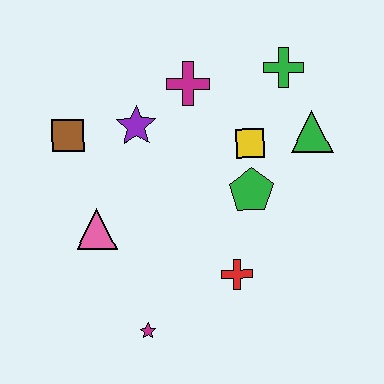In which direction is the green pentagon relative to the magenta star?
The green pentagon is above the magenta star.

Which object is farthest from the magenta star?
The green cross is farthest from the magenta star.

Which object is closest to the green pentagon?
The yellow square is closest to the green pentagon.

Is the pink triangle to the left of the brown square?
No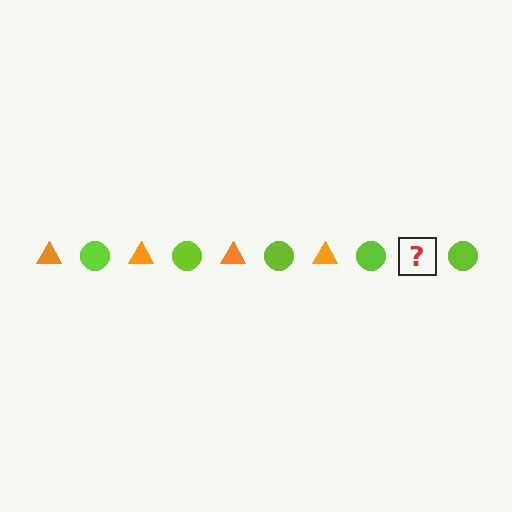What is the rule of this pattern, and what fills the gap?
The rule is that the pattern alternates between orange triangle and lime circle. The gap should be filled with an orange triangle.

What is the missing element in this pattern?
The missing element is an orange triangle.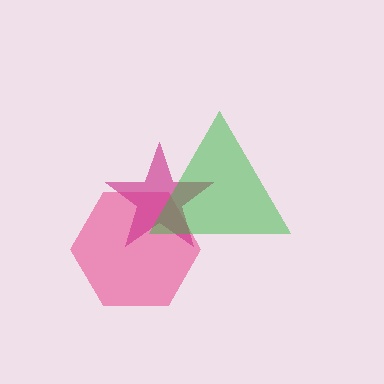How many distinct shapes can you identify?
There are 3 distinct shapes: a pink hexagon, a magenta star, a green triangle.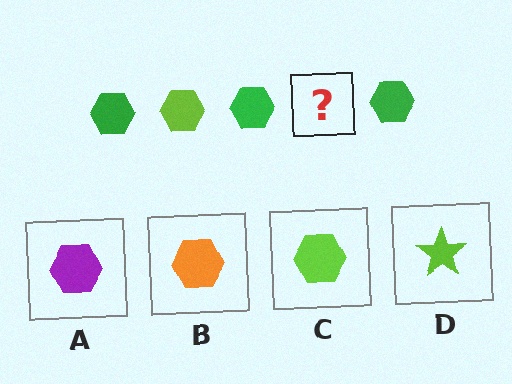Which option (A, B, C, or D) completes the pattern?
C.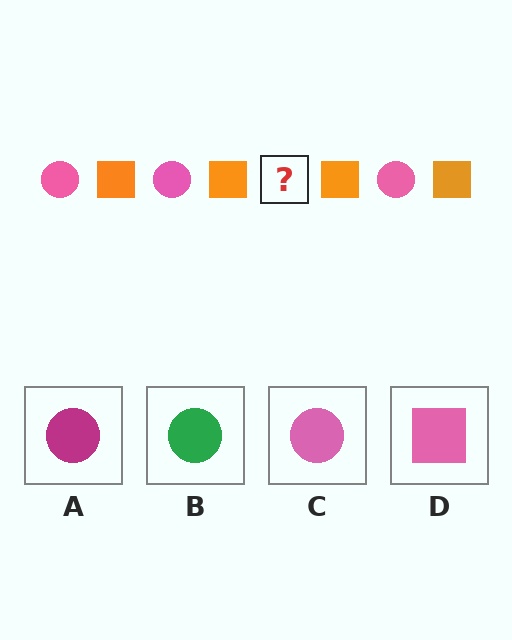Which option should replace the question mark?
Option C.